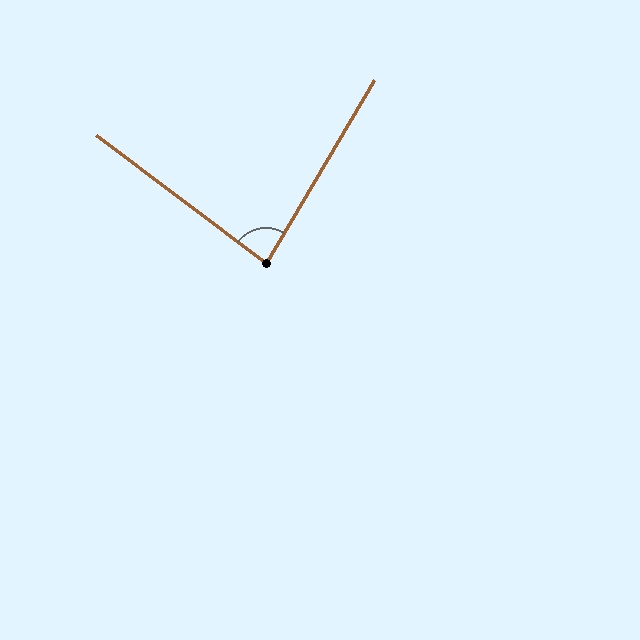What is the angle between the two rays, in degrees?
Approximately 84 degrees.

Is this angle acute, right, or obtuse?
It is acute.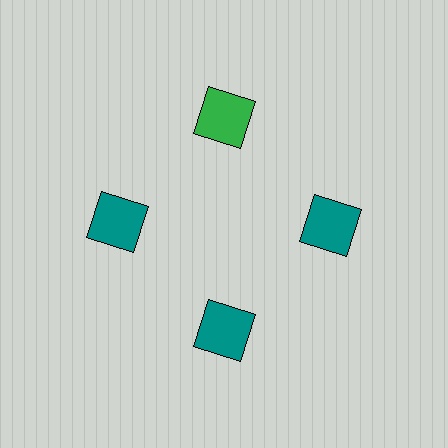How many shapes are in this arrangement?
There are 4 shapes arranged in a ring pattern.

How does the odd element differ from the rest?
It has a different color: green instead of teal.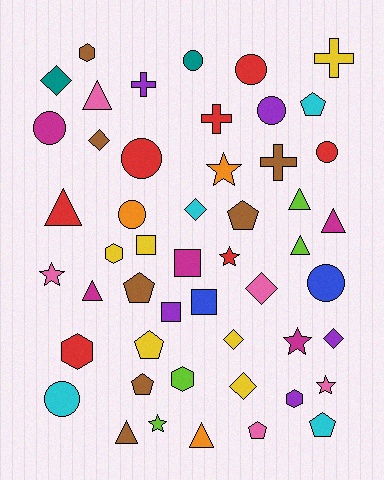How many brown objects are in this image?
There are 7 brown objects.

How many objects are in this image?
There are 50 objects.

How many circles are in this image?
There are 9 circles.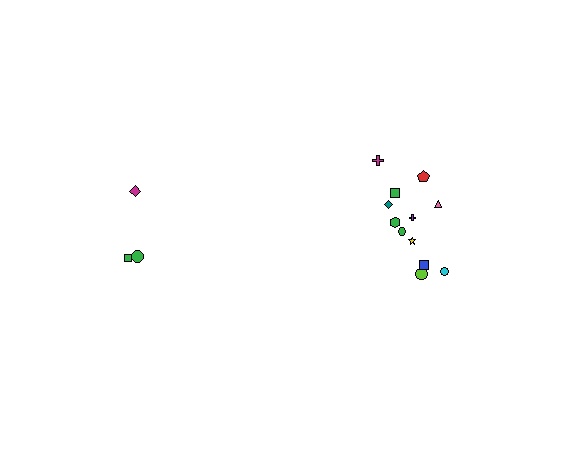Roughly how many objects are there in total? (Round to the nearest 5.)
Roughly 15 objects in total.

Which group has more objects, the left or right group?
The right group.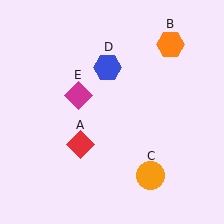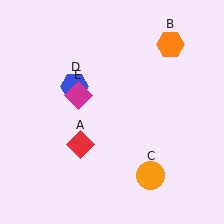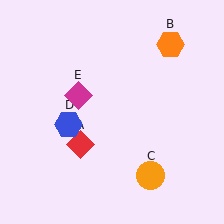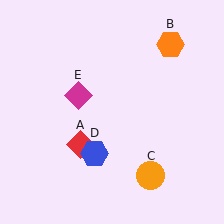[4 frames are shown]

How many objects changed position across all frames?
1 object changed position: blue hexagon (object D).